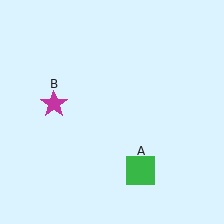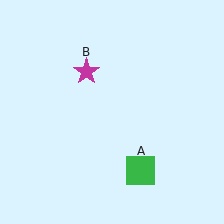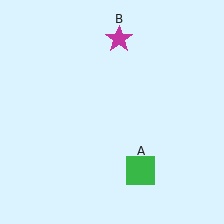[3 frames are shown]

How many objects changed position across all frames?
1 object changed position: magenta star (object B).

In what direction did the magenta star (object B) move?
The magenta star (object B) moved up and to the right.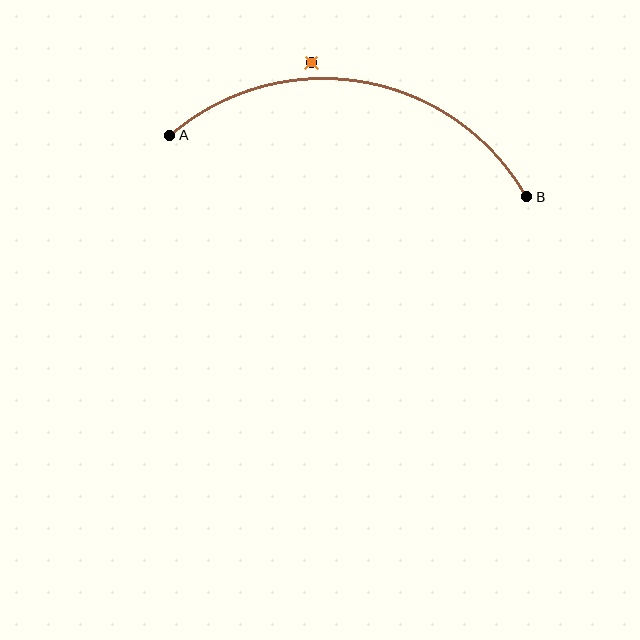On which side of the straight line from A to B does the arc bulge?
The arc bulges above the straight line connecting A and B.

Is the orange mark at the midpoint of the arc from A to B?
No — the orange mark does not lie on the arc at all. It sits slightly outside the curve.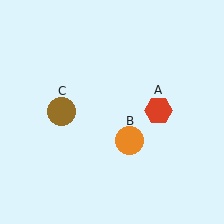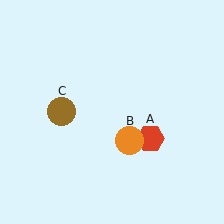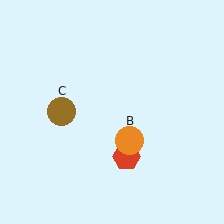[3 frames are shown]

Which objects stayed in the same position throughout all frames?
Orange circle (object B) and brown circle (object C) remained stationary.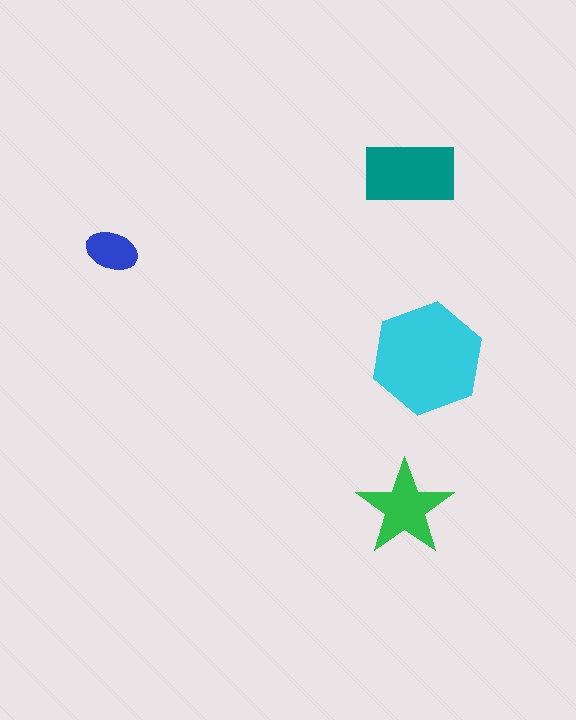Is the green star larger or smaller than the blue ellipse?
Larger.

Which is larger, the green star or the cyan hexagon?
The cyan hexagon.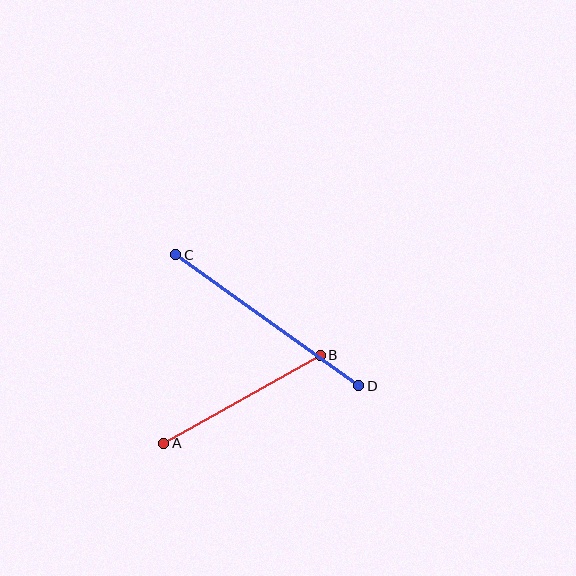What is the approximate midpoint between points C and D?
The midpoint is at approximately (267, 320) pixels.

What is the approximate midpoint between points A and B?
The midpoint is at approximately (242, 399) pixels.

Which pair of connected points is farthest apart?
Points C and D are farthest apart.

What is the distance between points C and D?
The distance is approximately 225 pixels.